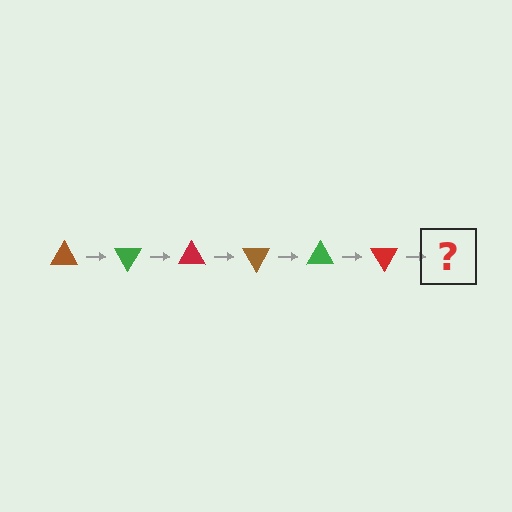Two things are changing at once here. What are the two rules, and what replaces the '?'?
The two rules are that it rotates 60 degrees each step and the color cycles through brown, green, and red. The '?' should be a brown triangle, rotated 360 degrees from the start.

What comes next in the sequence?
The next element should be a brown triangle, rotated 360 degrees from the start.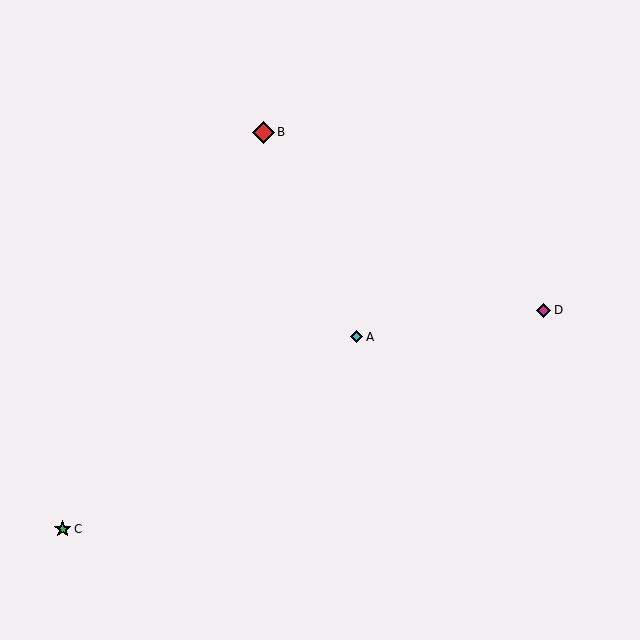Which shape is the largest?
The red diamond (labeled B) is the largest.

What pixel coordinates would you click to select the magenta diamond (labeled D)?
Click at (544, 310) to select the magenta diamond D.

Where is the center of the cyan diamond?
The center of the cyan diamond is at (356, 337).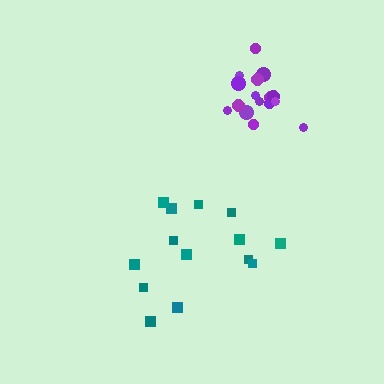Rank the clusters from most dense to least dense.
purple, teal.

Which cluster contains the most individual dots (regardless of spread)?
Purple (18).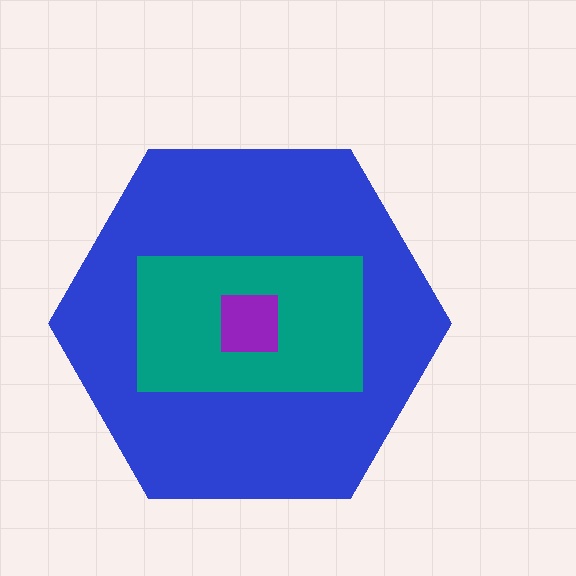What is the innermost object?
The purple square.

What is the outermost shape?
The blue hexagon.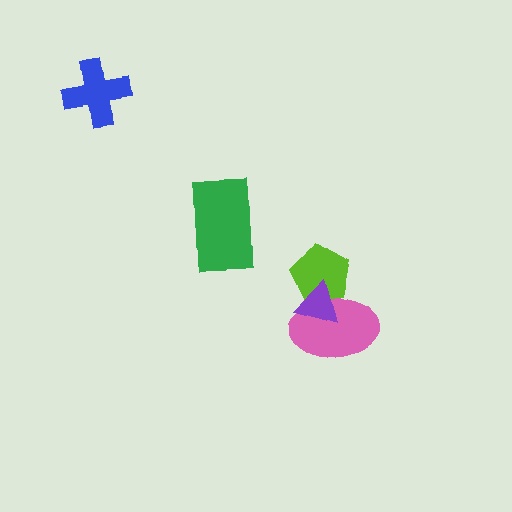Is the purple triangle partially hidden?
No, no other shape covers it.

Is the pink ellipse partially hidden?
Yes, it is partially covered by another shape.